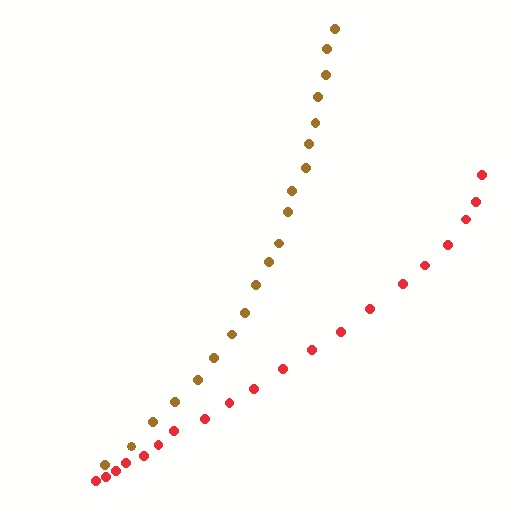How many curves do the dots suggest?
There are 2 distinct paths.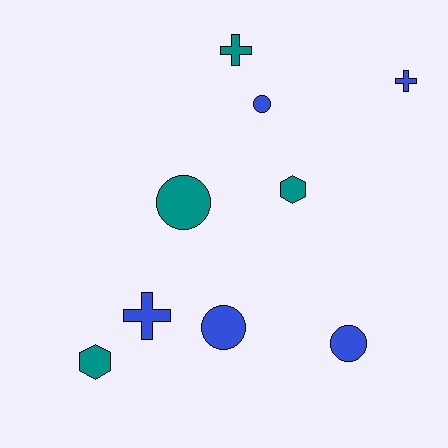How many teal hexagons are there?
There are 2 teal hexagons.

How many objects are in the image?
There are 9 objects.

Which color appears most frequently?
Blue, with 5 objects.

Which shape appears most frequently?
Circle, with 4 objects.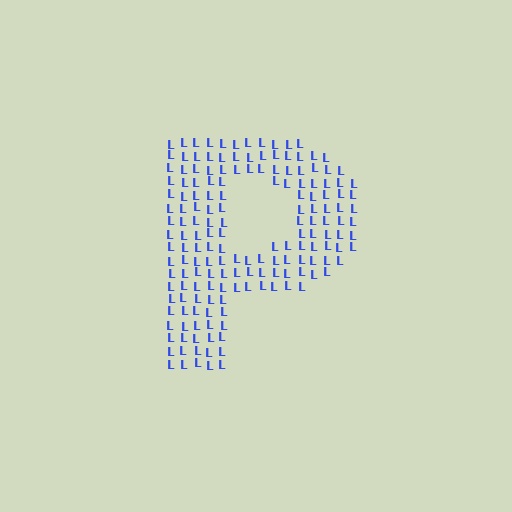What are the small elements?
The small elements are letter L's.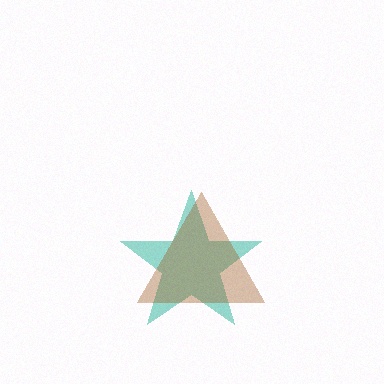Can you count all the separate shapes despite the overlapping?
Yes, there are 2 separate shapes.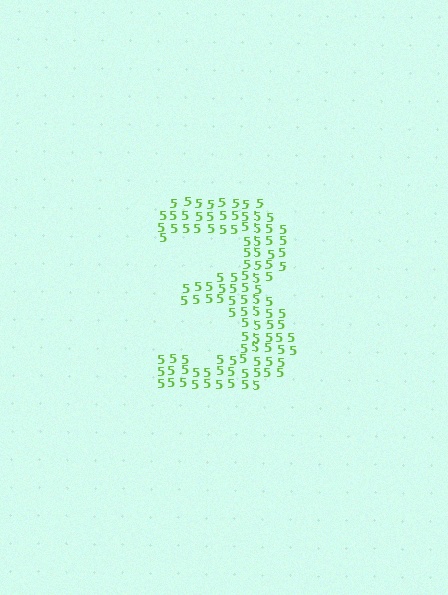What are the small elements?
The small elements are digit 5's.